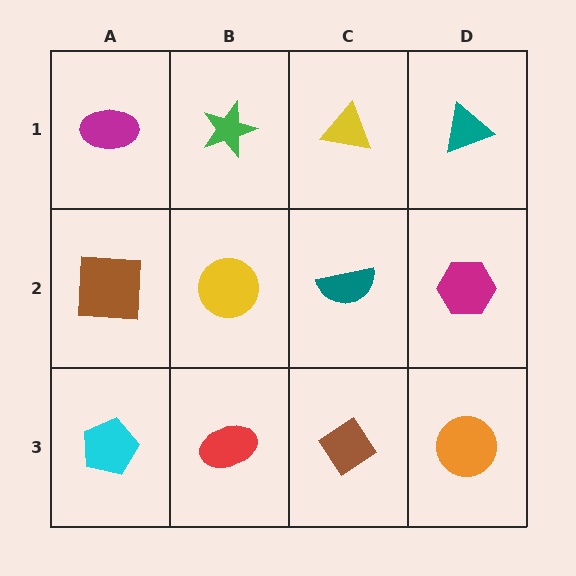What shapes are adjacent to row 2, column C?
A yellow triangle (row 1, column C), a brown diamond (row 3, column C), a yellow circle (row 2, column B), a magenta hexagon (row 2, column D).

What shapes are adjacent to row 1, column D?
A magenta hexagon (row 2, column D), a yellow triangle (row 1, column C).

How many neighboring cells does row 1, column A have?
2.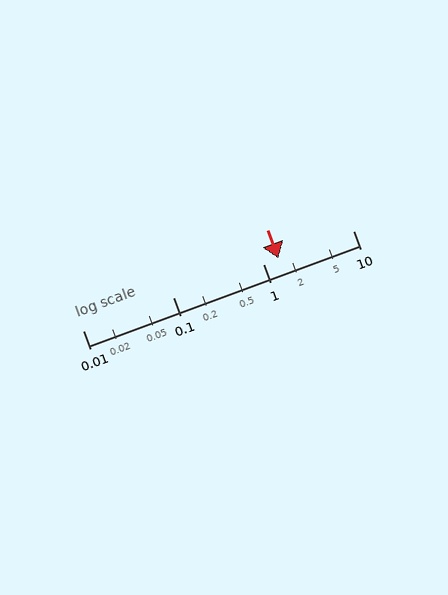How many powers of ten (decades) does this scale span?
The scale spans 3 decades, from 0.01 to 10.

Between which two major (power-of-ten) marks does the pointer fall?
The pointer is between 1 and 10.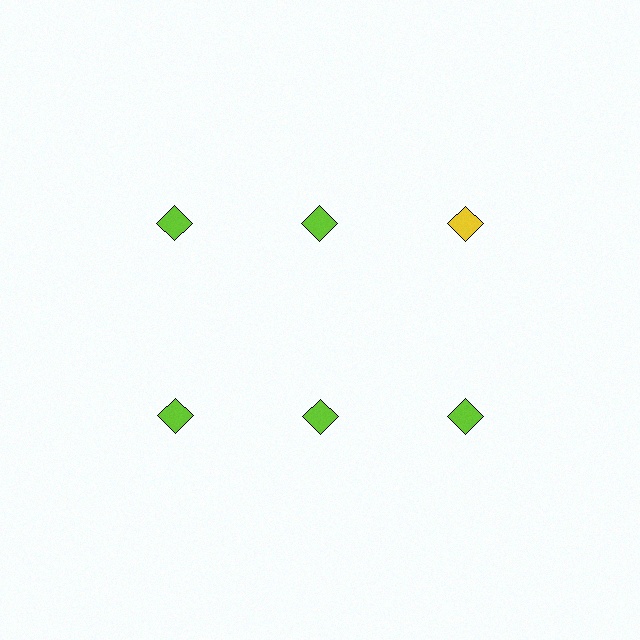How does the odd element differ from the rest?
It has a different color: yellow instead of lime.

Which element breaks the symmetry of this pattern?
The yellow diamond in the top row, center column breaks the symmetry. All other shapes are lime diamonds.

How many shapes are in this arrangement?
There are 6 shapes arranged in a grid pattern.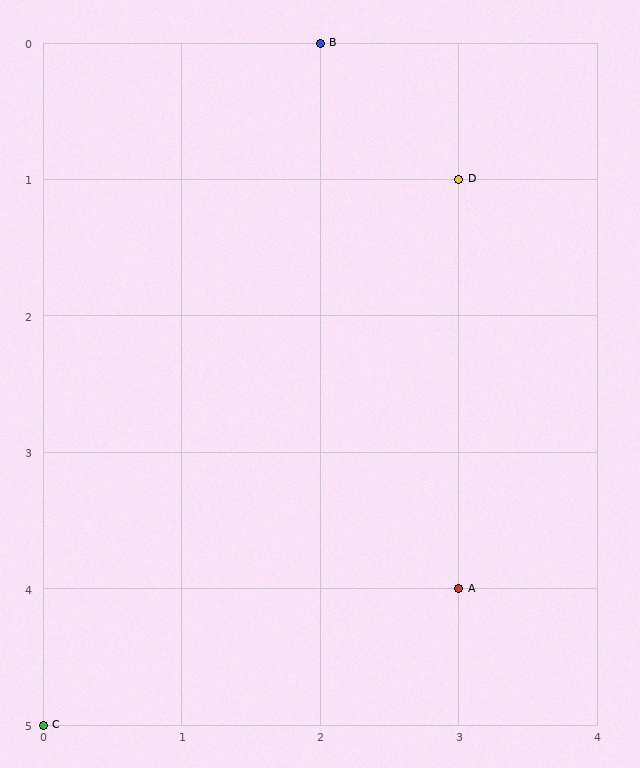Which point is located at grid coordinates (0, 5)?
Point C is at (0, 5).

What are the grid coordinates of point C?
Point C is at grid coordinates (0, 5).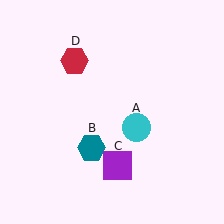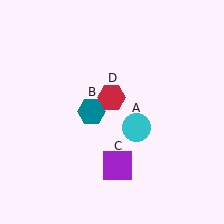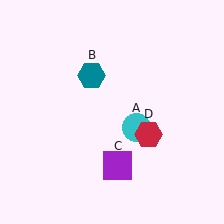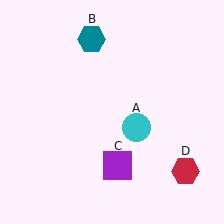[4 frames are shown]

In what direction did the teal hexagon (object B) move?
The teal hexagon (object B) moved up.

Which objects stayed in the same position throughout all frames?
Cyan circle (object A) and purple square (object C) remained stationary.